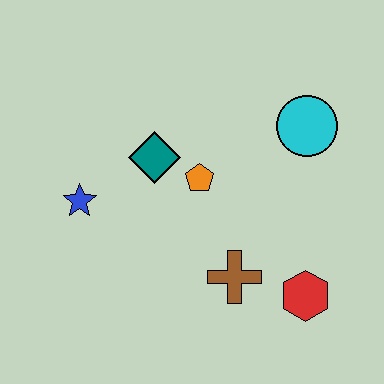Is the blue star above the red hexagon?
Yes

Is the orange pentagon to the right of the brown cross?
No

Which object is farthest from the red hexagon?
The blue star is farthest from the red hexagon.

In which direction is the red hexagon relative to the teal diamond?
The red hexagon is to the right of the teal diamond.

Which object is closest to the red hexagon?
The brown cross is closest to the red hexagon.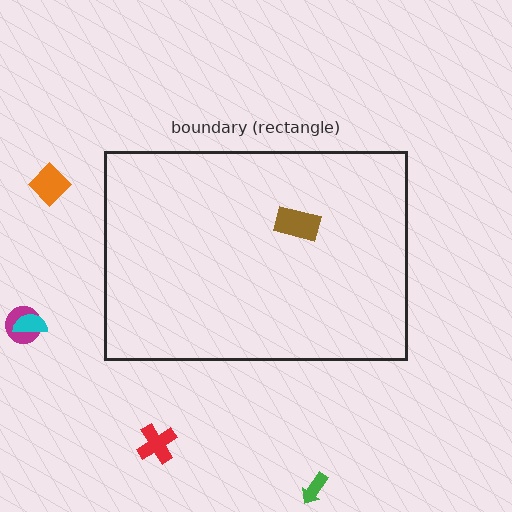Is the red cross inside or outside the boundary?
Outside.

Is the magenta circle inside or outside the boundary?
Outside.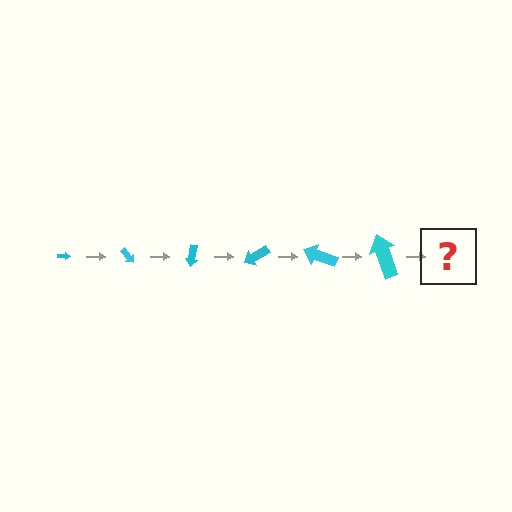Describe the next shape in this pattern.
It should be an arrow, larger than the previous one and rotated 300 degrees from the start.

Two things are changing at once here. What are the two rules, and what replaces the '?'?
The two rules are that the arrow grows larger each step and it rotates 50 degrees each step. The '?' should be an arrow, larger than the previous one and rotated 300 degrees from the start.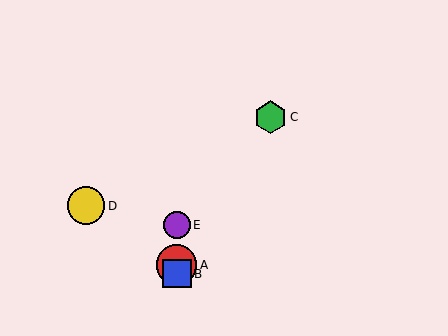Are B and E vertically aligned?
Yes, both are at x≈177.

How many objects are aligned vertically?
3 objects (A, B, E) are aligned vertically.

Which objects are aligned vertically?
Objects A, B, E are aligned vertically.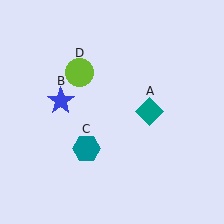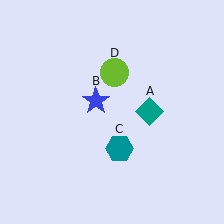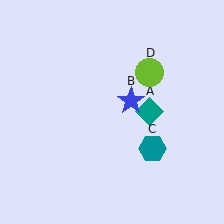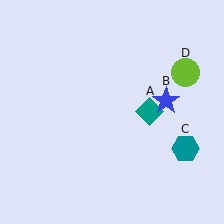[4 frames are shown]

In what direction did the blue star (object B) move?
The blue star (object B) moved right.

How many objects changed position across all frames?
3 objects changed position: blue star (object B), teal hexagon (object C), lime circle (object D).